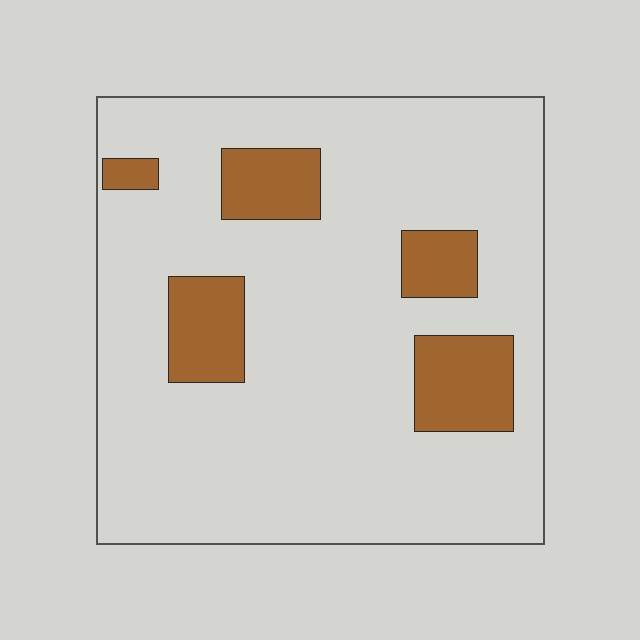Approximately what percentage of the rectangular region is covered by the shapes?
Approximately 15%.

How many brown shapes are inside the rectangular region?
5.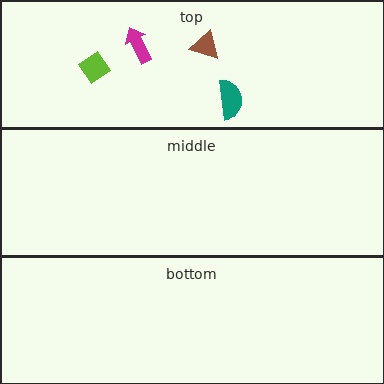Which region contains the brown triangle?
The top region.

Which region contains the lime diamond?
The top region.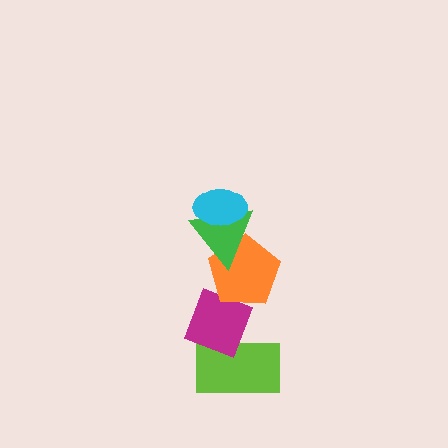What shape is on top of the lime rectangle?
The magenta diamond is on top of the lime rectangle.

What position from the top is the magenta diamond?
The magenta diamond is 4th from the top.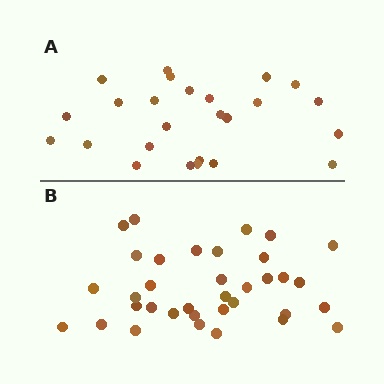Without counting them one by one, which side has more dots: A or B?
Region B (the bottom region) has more dots.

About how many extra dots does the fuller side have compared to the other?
Region B has roughly 10 or so more dots than region A.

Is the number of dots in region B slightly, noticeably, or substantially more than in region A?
Region B has noticeably more, but not dramatically so. The ratio is roughly 1.4 to 1.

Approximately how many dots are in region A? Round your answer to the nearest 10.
About 20 dots. (The exact count is 25, which rounds to 20.)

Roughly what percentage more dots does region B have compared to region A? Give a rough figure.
About 40% more.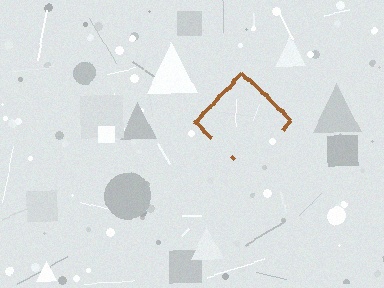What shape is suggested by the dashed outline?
The dashed outline suggests a diamond.